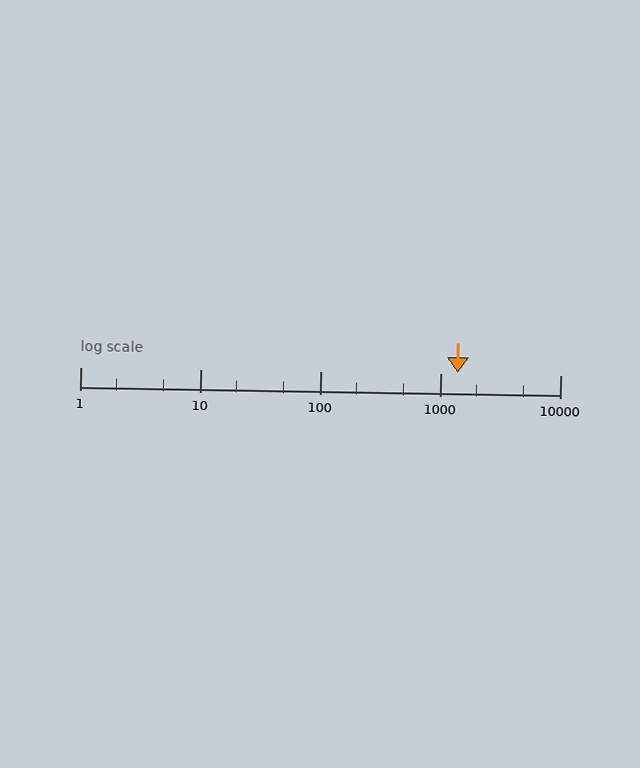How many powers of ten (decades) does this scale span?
The scale spans 4 decades, from 1 to 10000.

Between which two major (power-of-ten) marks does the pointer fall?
The pointer is between 1000 and 10000.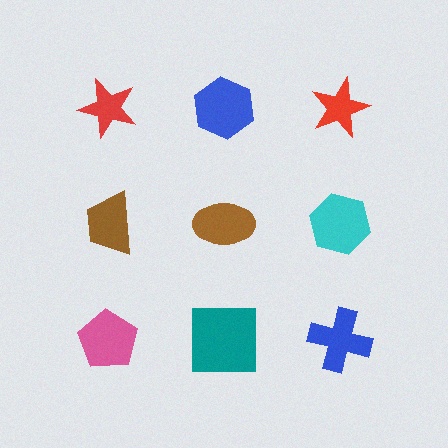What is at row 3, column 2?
A teal square.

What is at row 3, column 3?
A blue cross.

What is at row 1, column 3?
A red star.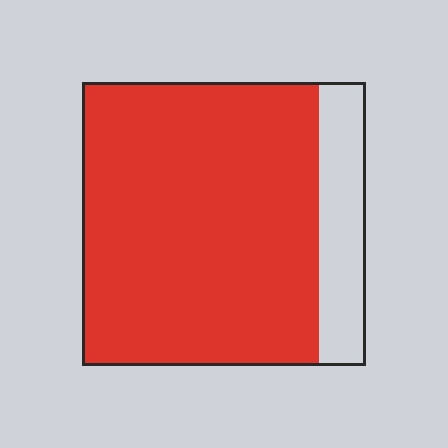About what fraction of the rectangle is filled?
About five sixths (5/6).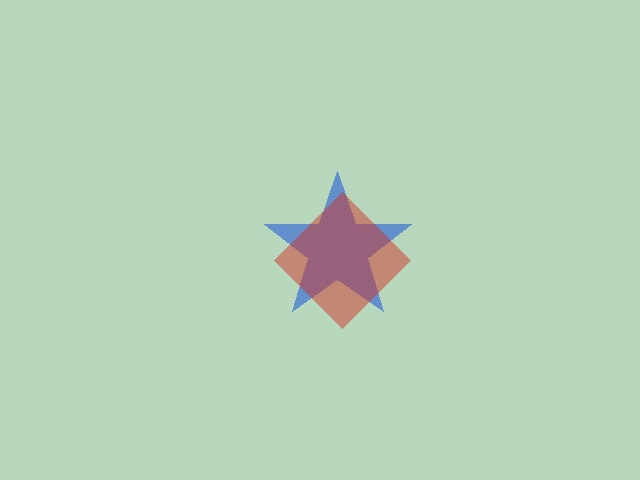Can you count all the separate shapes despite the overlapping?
Yes, there are 2 separate shapes.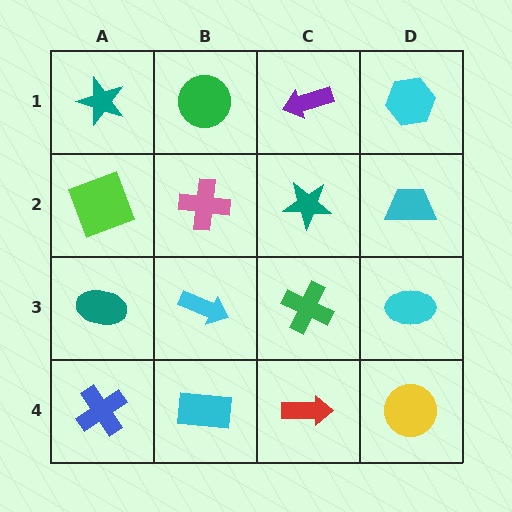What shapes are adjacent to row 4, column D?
A cyan ellipse (row 3, column D), a red arrow (row 4, column C).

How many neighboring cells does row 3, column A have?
3.